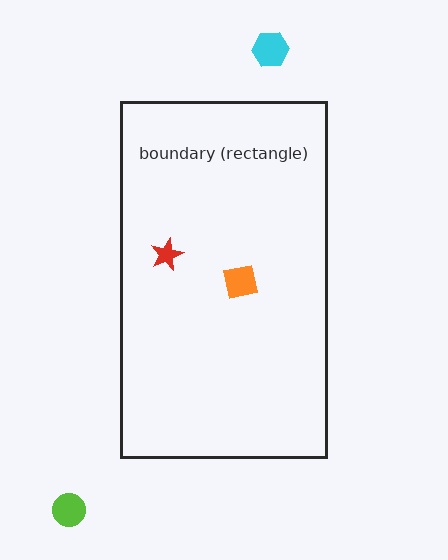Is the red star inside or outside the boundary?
Inside.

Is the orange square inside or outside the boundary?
Inside.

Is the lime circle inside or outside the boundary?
Outside.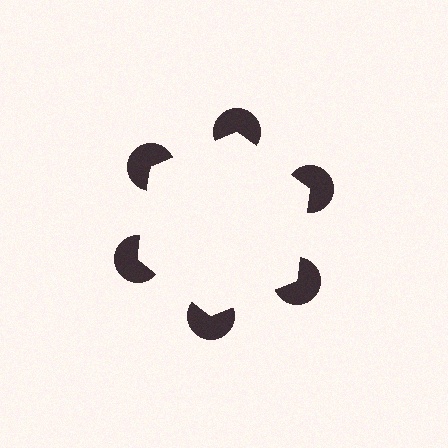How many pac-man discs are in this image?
There are 6 — one at each vertex of the illusory hexagon.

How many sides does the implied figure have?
6 sides.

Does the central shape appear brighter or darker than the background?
It typically appears slightly brighter than the background, even though no actual brightness change is drawn.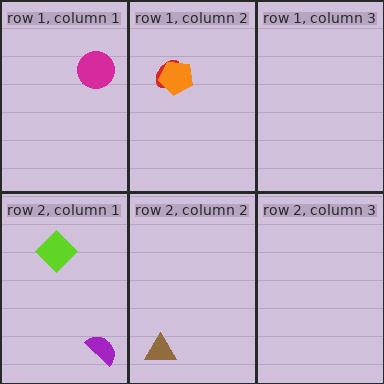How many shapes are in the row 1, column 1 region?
2.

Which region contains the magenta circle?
The row 1, column 1 region.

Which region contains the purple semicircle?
The row 2, column 1 region.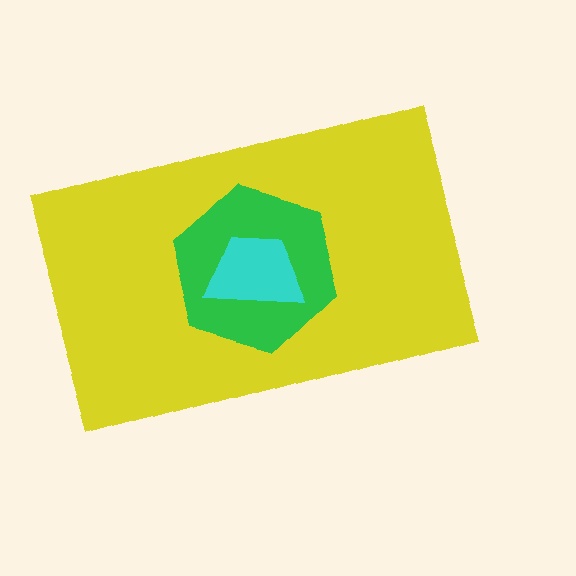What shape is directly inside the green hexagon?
The cyan trapezoid.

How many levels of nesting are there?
3.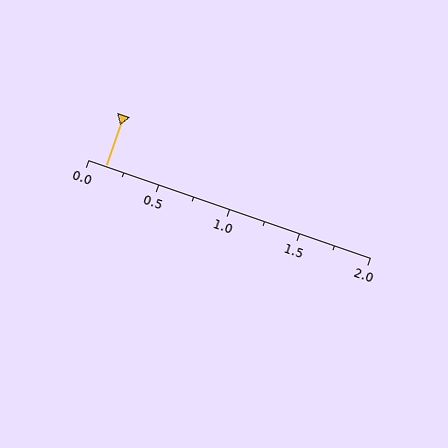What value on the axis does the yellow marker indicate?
The marker indicates approximately 0.12.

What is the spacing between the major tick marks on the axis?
The major ticks are spaced 0.5 apart.